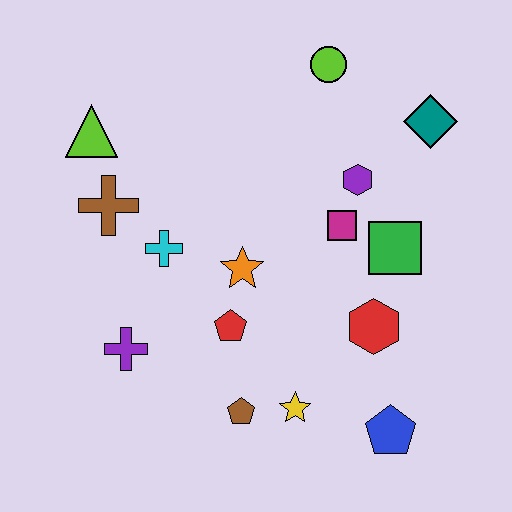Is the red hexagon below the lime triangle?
Yes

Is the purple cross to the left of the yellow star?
Yes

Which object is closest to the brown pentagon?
The yellow star is closest to the brown pentagon.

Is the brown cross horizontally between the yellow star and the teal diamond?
No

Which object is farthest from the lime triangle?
The blue pentagon is farthest from the lime triangle.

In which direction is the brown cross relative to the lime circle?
The brown cross is to the left of the lime circle.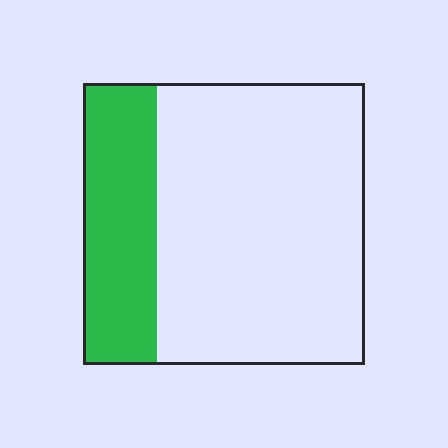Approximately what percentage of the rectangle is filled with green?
Approximately 25%.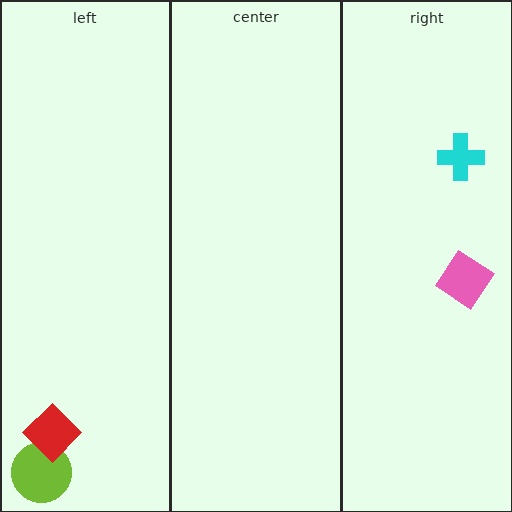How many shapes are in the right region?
2.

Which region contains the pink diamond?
The right region.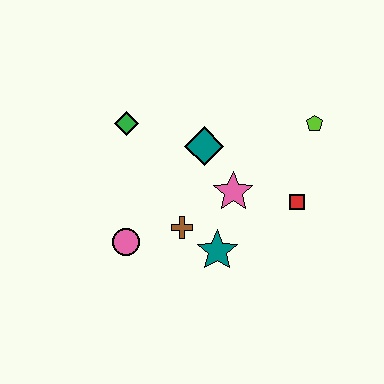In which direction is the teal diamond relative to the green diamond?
The teal diamond is to the right of the green diamond.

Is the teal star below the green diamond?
Yes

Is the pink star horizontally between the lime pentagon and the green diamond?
Yes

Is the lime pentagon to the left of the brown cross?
No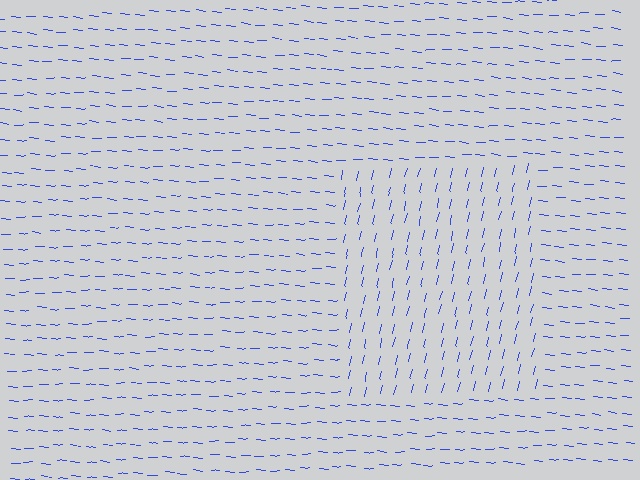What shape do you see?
I see a rectangle.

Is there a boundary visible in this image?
Yes, there is a texture boundary formed by a change in line orientation.